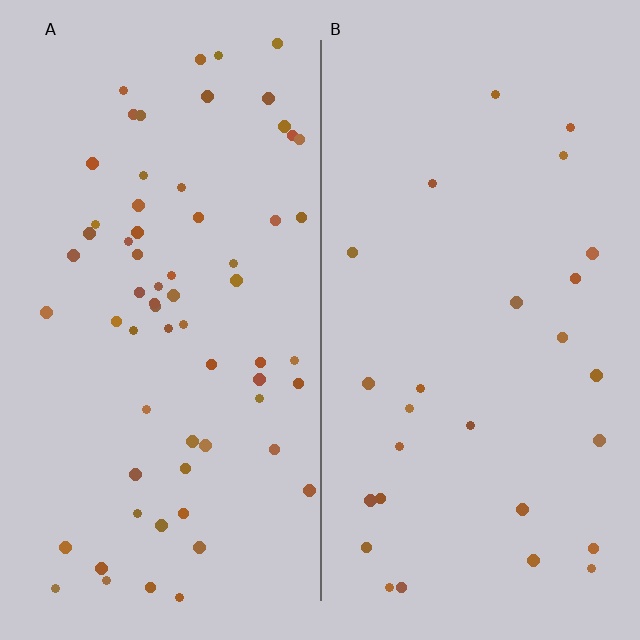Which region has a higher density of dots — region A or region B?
A (the left).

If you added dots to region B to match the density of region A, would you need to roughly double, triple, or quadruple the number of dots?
Approximately double.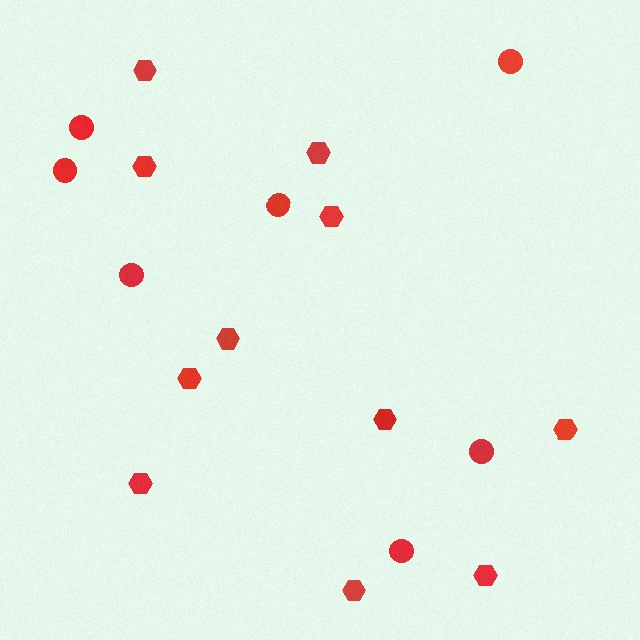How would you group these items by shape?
There are 2 groups: one group of hexagons (11) and one group of circles (7).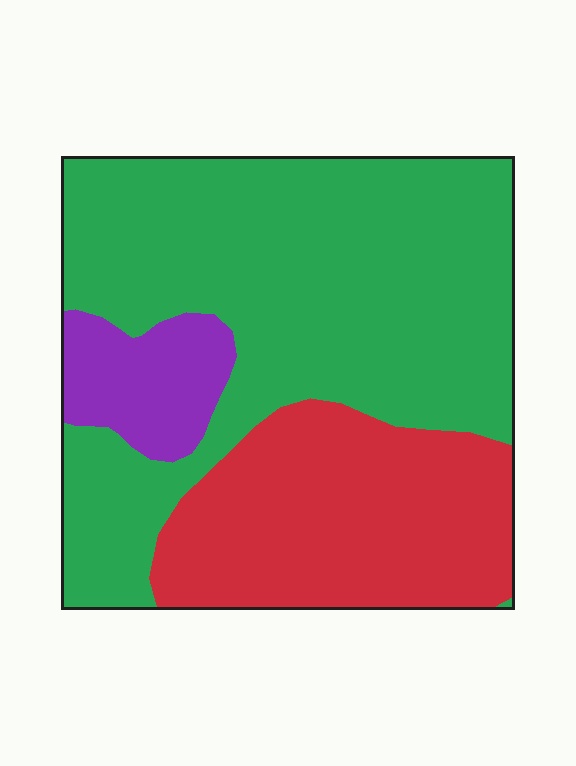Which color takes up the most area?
Green, at roughly 60%.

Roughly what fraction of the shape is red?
Red takes up about one third (1/3) of the shape.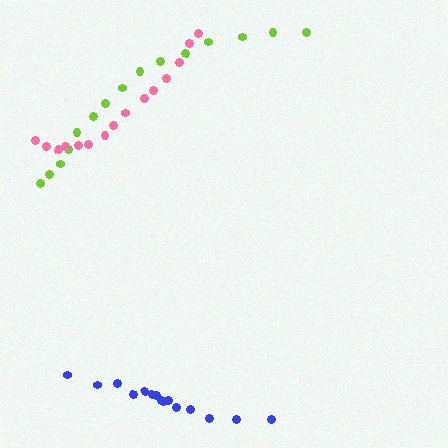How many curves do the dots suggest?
There are 3 distinct paths.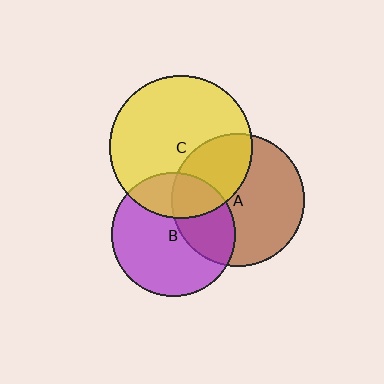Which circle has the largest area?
Circle C (yellow).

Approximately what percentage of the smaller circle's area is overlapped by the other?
Approximately 35%.